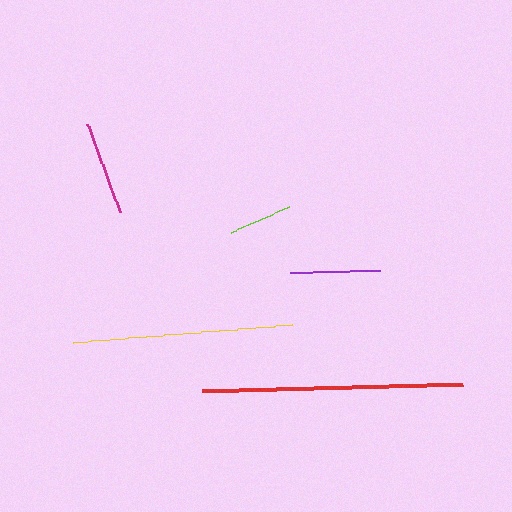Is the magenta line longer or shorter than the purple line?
The magenta line is longer than the purple line.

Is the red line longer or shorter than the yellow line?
The red line is longer than the yellow line.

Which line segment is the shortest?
The lime line is the shortest at approximately 63 pixels.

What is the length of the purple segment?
The purple segment is approximately 89 pixels long.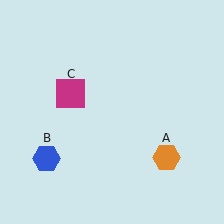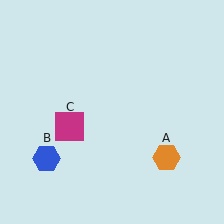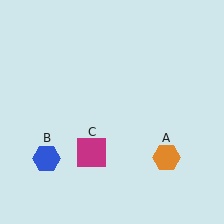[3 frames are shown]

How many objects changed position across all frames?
1 object changed position: magenta square (object C).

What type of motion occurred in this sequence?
The magenta square (object C) rotated counterclockwise around the center of the scene.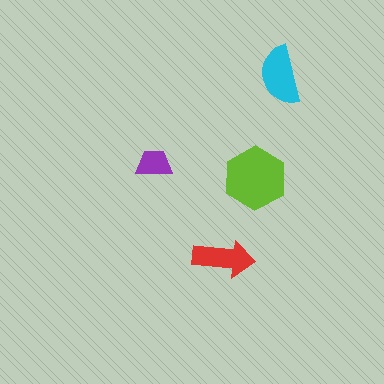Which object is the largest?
The lime hexagon.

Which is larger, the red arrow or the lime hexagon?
The lime hexagon.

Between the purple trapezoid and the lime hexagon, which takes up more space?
The lime hexagon.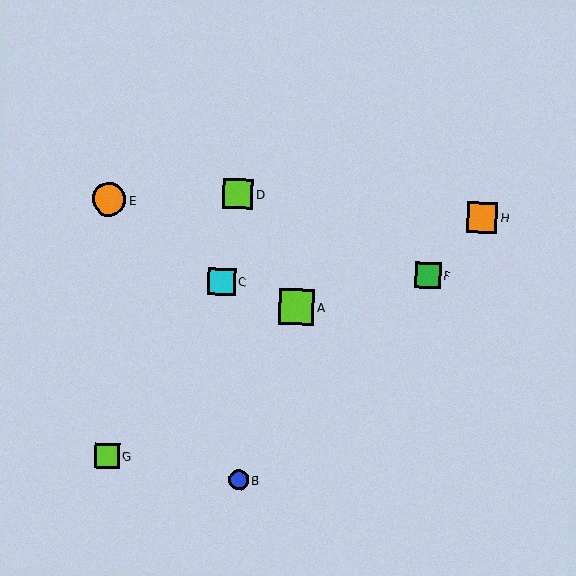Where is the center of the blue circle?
The center of the blue circle is at (239, 480).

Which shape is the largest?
The lime square (labeled A) is the largest.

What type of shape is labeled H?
Shape H is an orange square.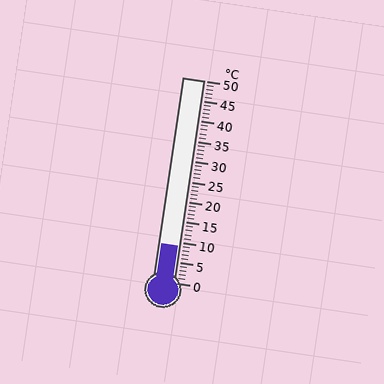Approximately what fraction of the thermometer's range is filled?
The thermometer is filled to approximately 20% of its range.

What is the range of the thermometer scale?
The thermometer scale ranges from 0°C to 50°C.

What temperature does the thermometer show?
The thermometer shows approximately 9°C.